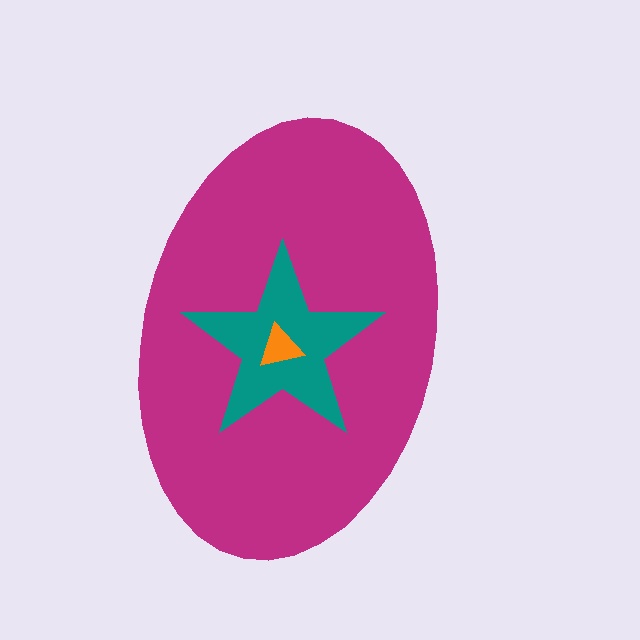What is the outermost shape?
The magenta ellipse.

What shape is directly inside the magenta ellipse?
The teal star.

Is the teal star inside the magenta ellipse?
Yes.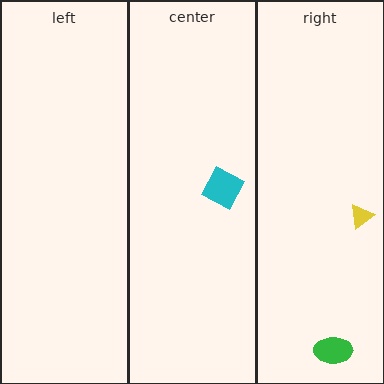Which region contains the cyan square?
The center region.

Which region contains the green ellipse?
The right region.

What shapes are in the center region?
The cyan square.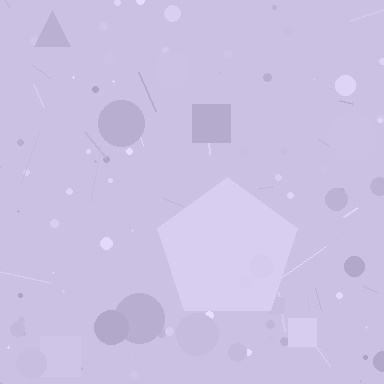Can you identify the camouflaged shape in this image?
The camouflaged shape is a pentagon.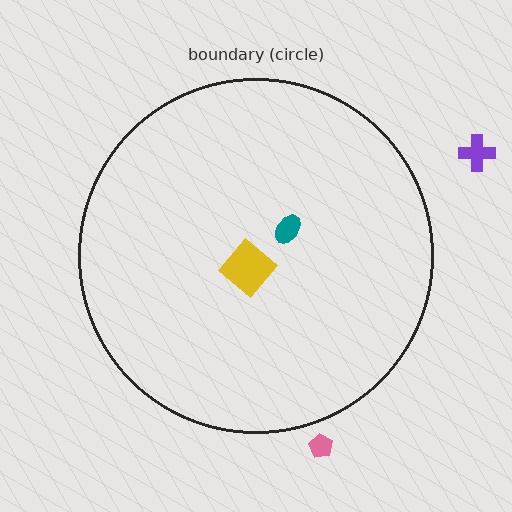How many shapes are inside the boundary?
2 inside, 2 outside.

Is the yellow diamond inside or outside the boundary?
Inside.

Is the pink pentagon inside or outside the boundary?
Outside.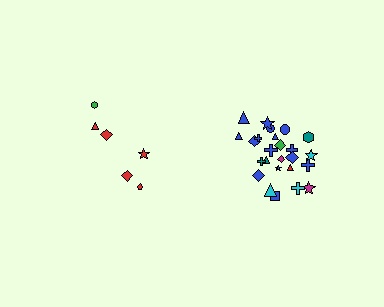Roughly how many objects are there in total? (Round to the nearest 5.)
Roughly 30 objects in total.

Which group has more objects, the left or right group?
The right group.